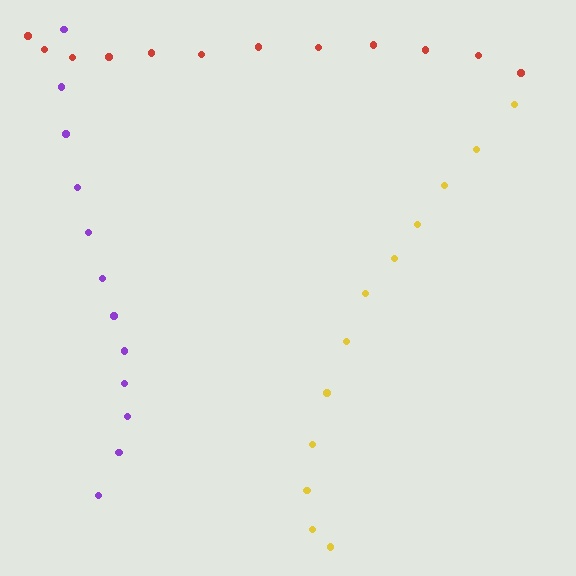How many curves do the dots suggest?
There are 3 distinct paths.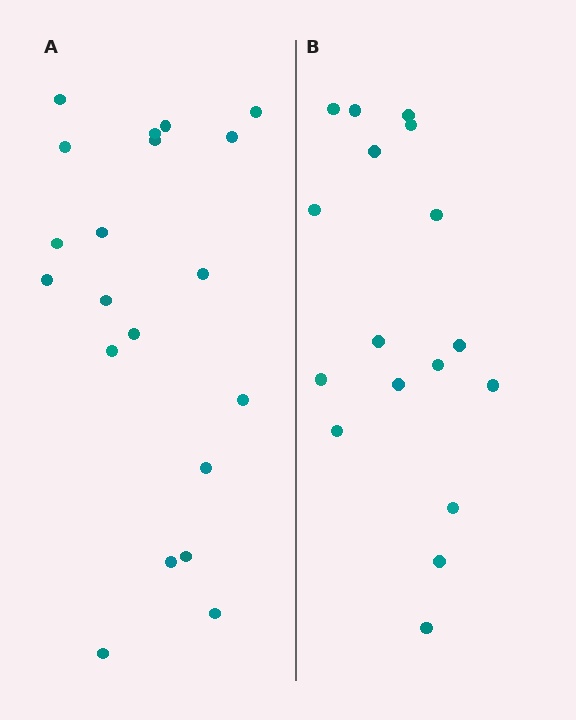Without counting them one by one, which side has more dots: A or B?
Region A (the left region) has more dots.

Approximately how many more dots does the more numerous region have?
Region A has just a few more — roughly 2 or 3 more dots than region B.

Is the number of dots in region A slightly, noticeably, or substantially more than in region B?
Region A has only slightly more — the two regions are fairly close. The ratio is roughly 1.2 to 1.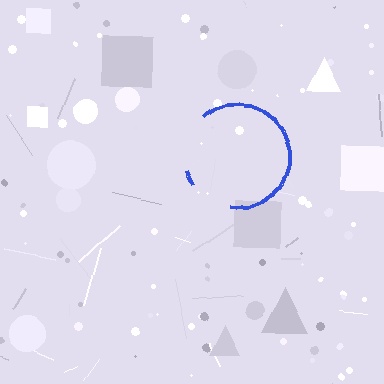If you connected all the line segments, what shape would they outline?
They would outline a circle.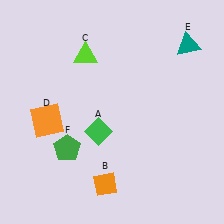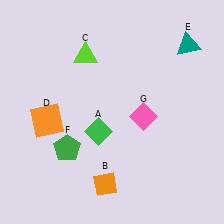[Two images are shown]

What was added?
A pink diamond (G) was added in Image 2.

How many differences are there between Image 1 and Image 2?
There is 1 difference between the two images.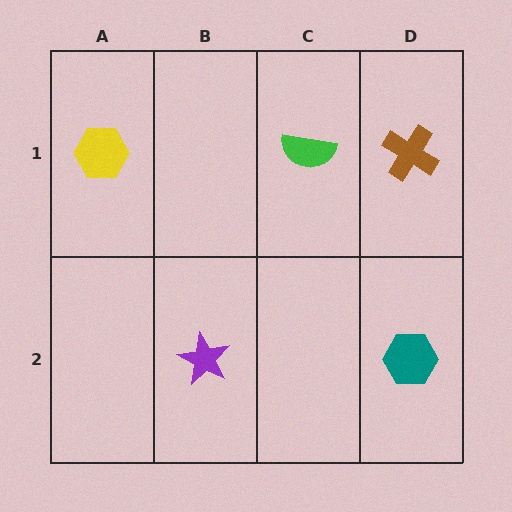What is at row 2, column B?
A purple star.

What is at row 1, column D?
A brown cross.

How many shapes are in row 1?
3 shapes.